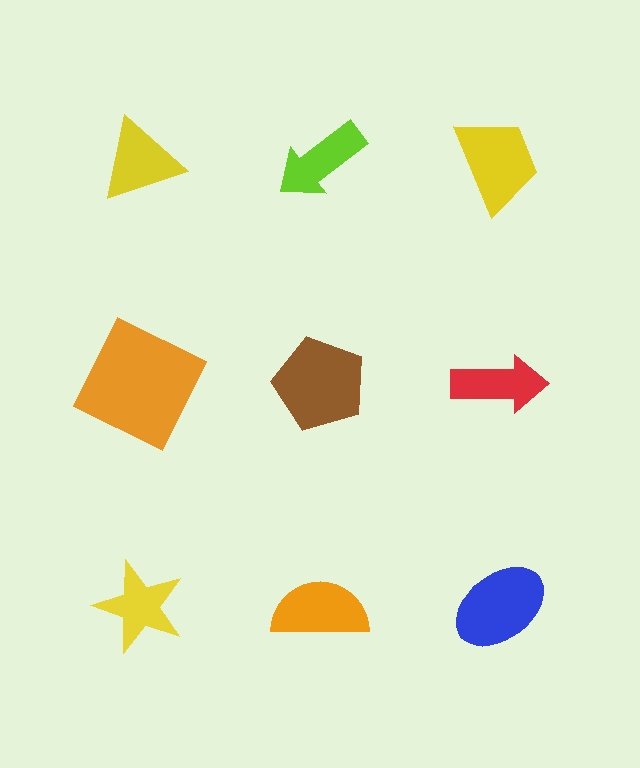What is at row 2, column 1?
An orange square.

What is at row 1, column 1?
A yellow triangle.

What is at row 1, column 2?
A lime arrow.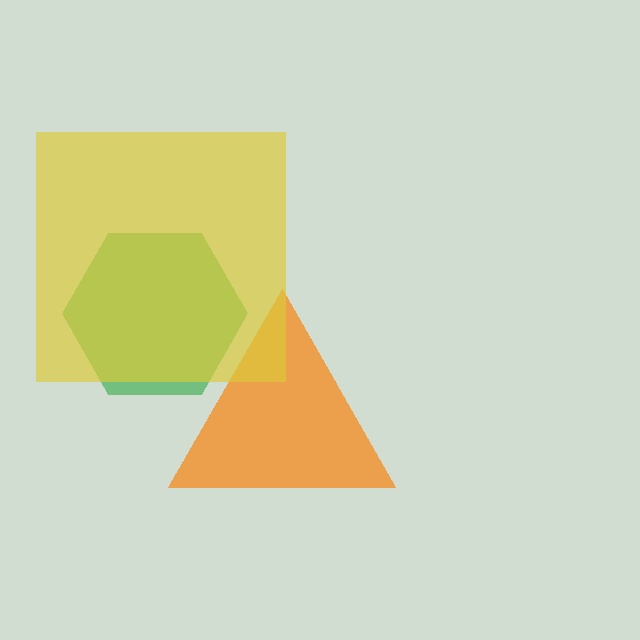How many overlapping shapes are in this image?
There are 3 overlapping shapes in the image.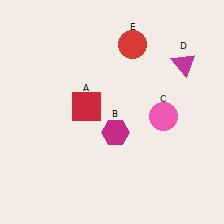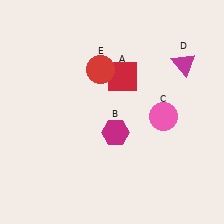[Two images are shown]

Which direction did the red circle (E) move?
The red circle (E) moved left.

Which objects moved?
The objects that moved are: the red square (A), the red circle (E).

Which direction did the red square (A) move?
The red square (A) moved right.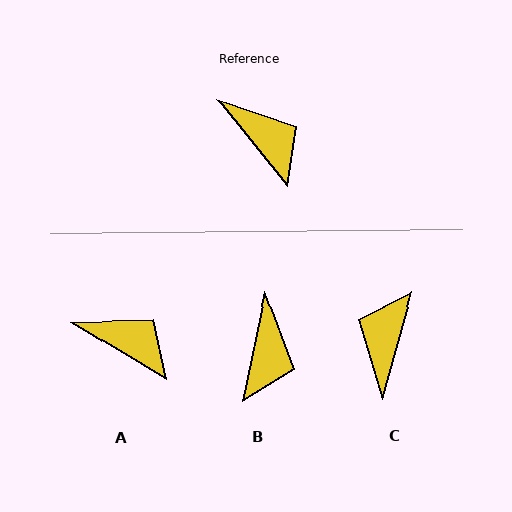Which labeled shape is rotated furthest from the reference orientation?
C, about 125 degrees away.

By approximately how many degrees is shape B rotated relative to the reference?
Approximately 50 degrees clockwise.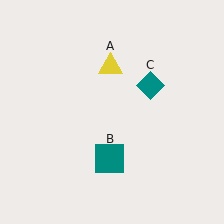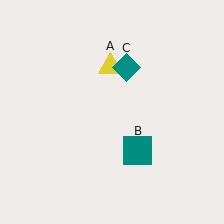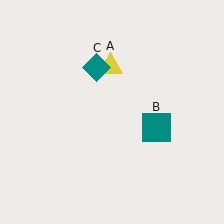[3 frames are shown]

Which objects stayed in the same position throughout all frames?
Yellow triangle (object A) remained stationary.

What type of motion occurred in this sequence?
The teal square (object B), teal diamond (object C) rotated counterclockwise around the center of the scene.